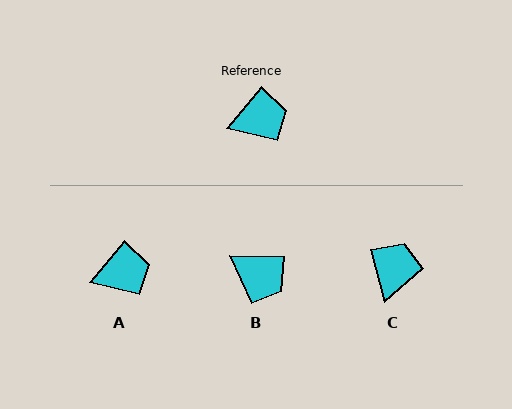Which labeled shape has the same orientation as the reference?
A.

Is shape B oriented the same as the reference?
No, it is off by about 51 degrees.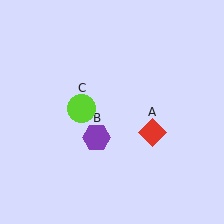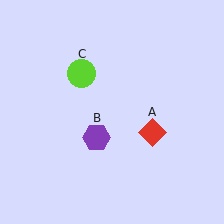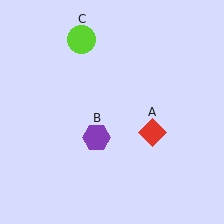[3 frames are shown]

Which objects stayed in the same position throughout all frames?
Red diamond (object A) and purple hexagon (object B) remained stationary.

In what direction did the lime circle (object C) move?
The lime circle (object C) moved up.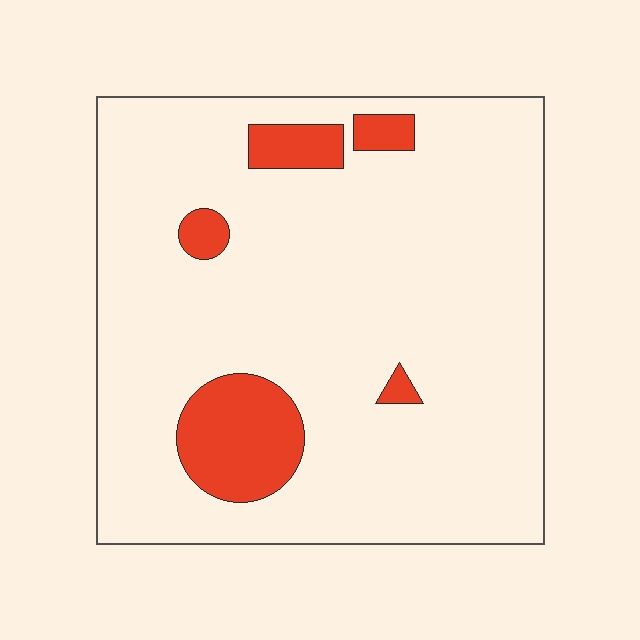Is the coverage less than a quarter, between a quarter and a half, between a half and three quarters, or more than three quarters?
Less than a quarter.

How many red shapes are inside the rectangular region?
5.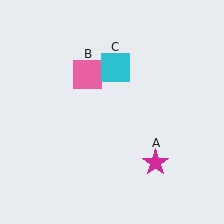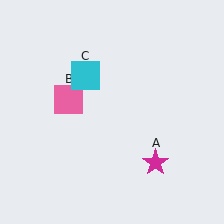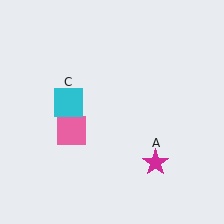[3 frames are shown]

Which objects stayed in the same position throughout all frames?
Magenta star (object A) remained stationary.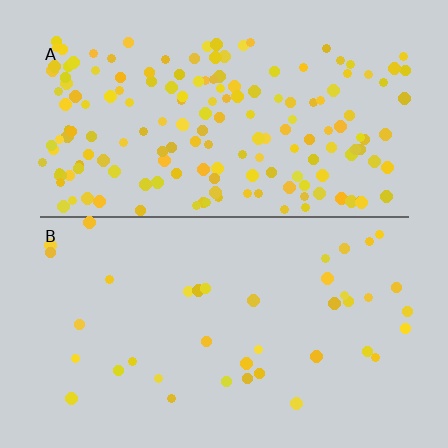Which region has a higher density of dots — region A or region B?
A (the top).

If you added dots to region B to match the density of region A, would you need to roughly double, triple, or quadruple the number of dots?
Approximately quadruple.